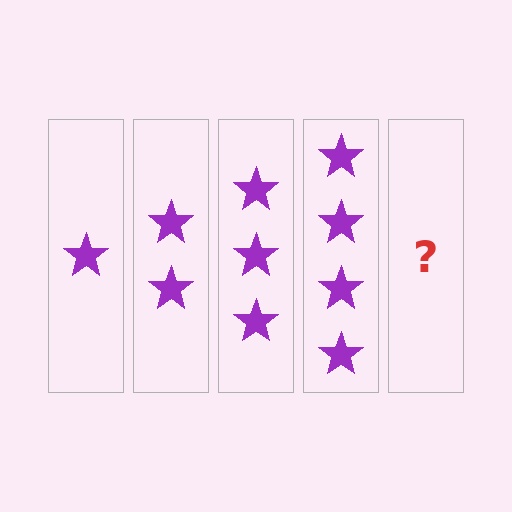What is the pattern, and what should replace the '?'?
The pattern is that each step adds one more star. The '?' should be 5 stars.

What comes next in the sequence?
The next element should be 5 stars.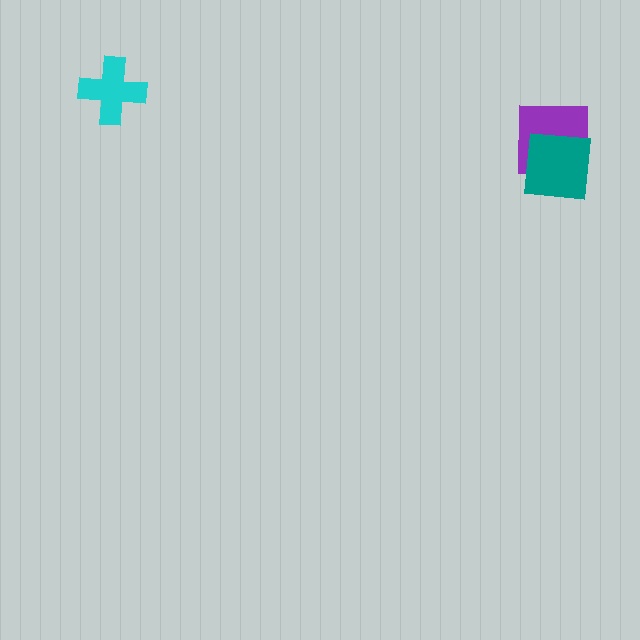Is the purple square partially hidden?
Yes, it is partially covered by another shape.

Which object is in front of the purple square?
The teal square is in front of the purple square.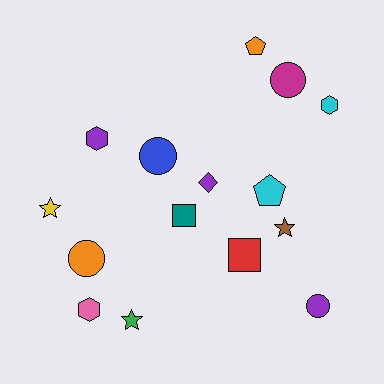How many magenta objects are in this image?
There is 1 magenta object.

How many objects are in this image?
There are 15 objects.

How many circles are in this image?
There are 4 circles.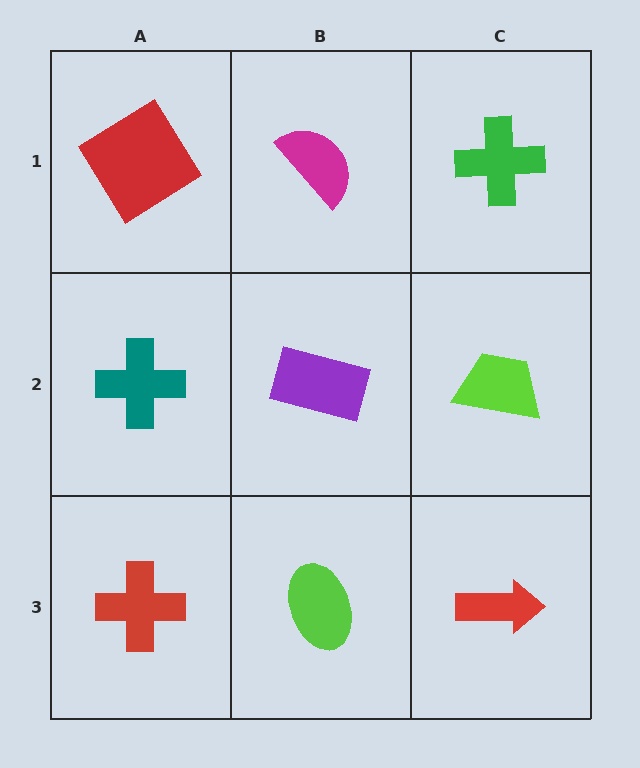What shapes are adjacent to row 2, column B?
A magenta semicircle (row 1, column B), a lime ellipse (row 3, column B), a teal cross (row 2, column A), a lime trapezoid (row 2, column C).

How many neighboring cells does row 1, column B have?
3.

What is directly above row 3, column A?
A teal cross.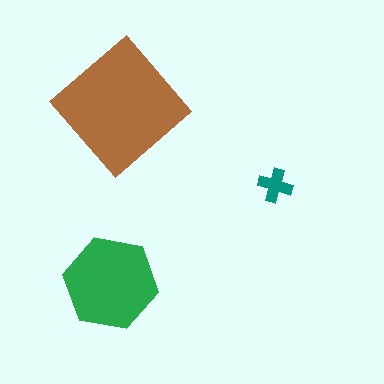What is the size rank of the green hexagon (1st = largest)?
2nd.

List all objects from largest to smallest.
The brown diamond, the green hexagon, the teal cross.